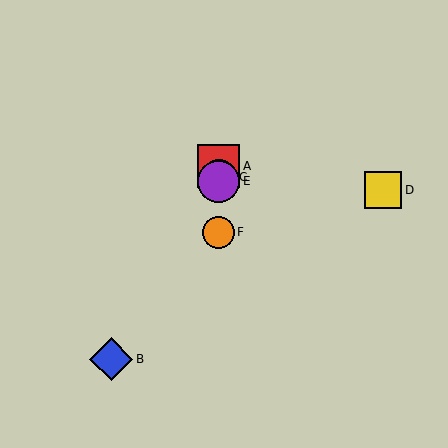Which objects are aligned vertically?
Objects A, C, E, F are aligned vertically.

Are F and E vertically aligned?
Yes, both are at x≈219.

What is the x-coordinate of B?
Object B is at x≈111.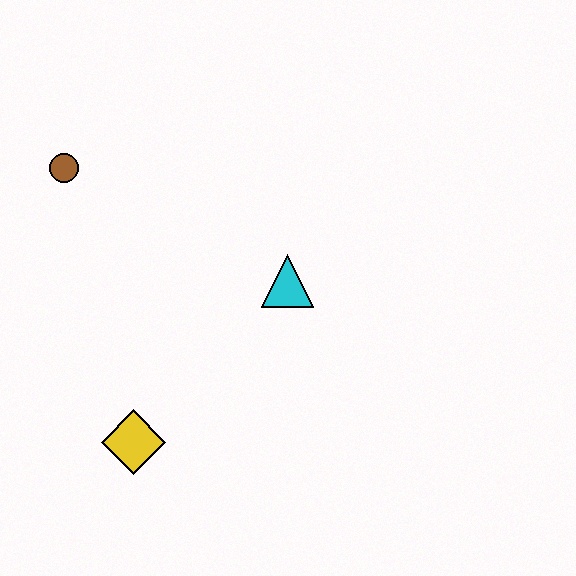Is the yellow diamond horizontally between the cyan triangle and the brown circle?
Yes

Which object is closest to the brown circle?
The cyan triangle is closest to the brown circle.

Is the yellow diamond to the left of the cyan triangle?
Yes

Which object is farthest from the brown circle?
The yellow diamond is farthest from the brown circle.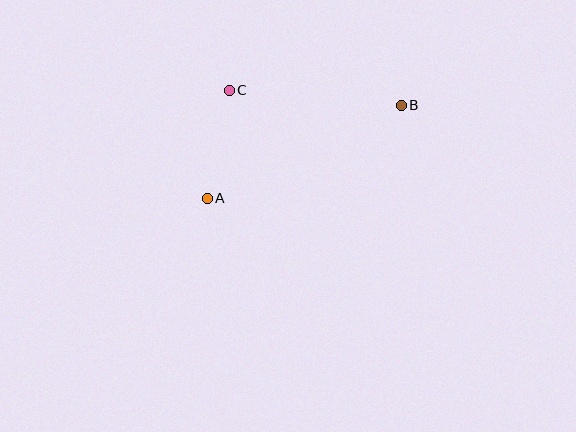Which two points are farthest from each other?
Points A and B are farthest from each other.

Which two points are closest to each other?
Points A and C are closest to each other.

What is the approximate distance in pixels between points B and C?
The distance between B and C is approximately 172 pixels.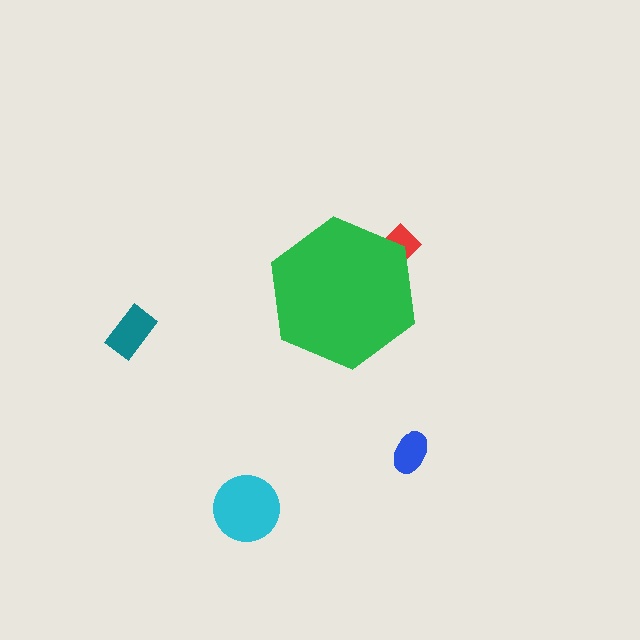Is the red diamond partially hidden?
Yes, the red diamond is partially hidden behind the green hexagon.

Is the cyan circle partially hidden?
No, the cyan circle is fully visible.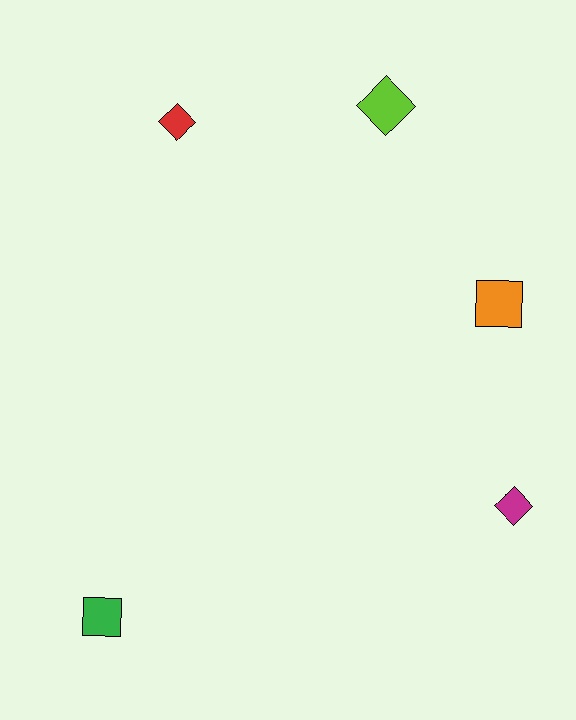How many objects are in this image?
There are 5 objects.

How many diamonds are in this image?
There are 3 diamonds.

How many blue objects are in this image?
There are no blue objects.